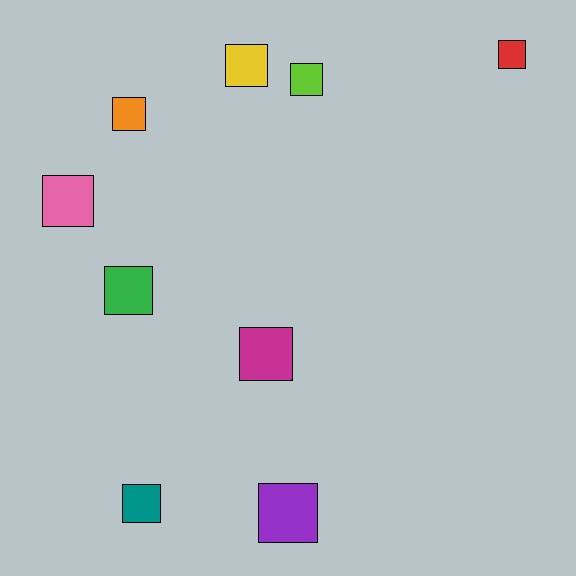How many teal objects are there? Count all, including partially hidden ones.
There is 1 teal object.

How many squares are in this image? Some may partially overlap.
There are 9 squares.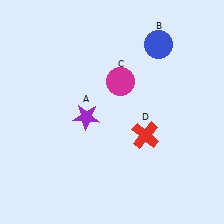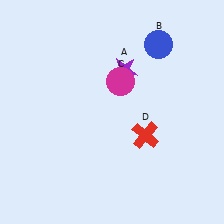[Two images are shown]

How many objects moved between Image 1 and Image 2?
1 object moved between the two images.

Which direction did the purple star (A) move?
The purple star (A) moved up.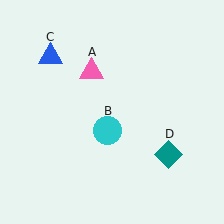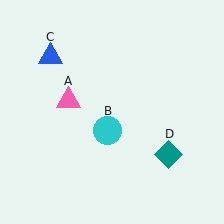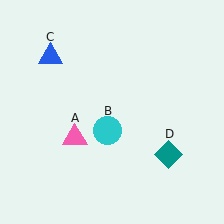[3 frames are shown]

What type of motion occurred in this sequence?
The pink triangle (object A) rotated counterclockwise around the center of the scene.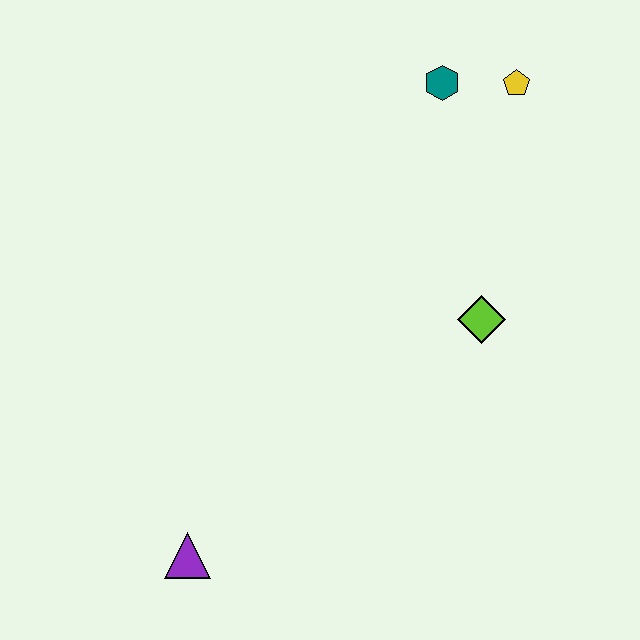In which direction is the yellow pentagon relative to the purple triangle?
The yellow pentagon is above the purple triangle.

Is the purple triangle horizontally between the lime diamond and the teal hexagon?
No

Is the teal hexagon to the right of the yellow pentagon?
No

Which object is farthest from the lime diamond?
The purple triangle is farthest from the lime diamond.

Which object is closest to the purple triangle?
The lime diamond is closest to the purple triangle.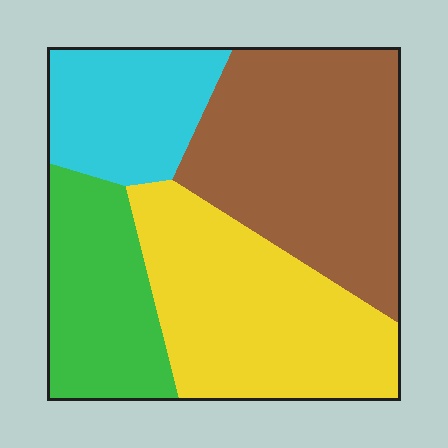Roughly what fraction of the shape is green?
Green takes up about one fifth (1/5) of the shape.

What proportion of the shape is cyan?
Cyan takes up about one sixth (1/6) of the shape.